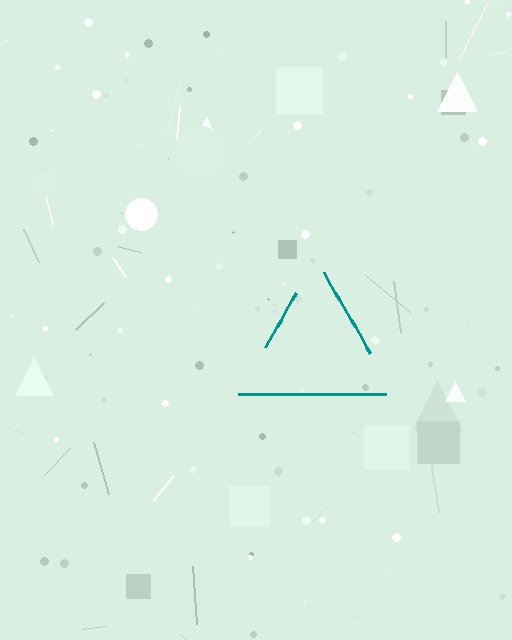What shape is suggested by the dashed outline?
The dashed outline suggests a triangle.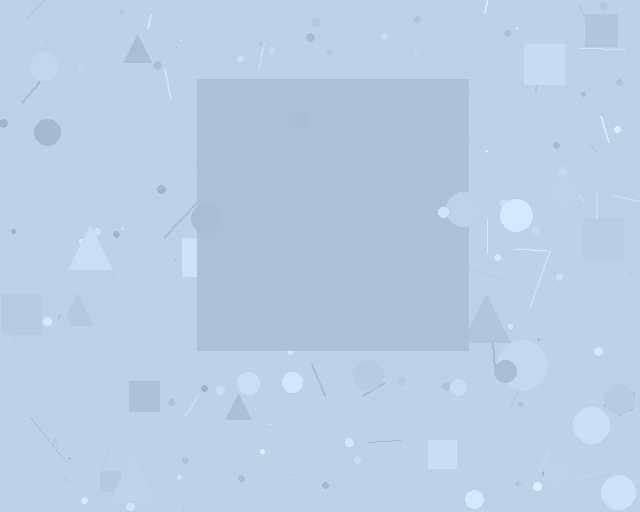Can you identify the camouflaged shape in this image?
The camouflaged shape is a square.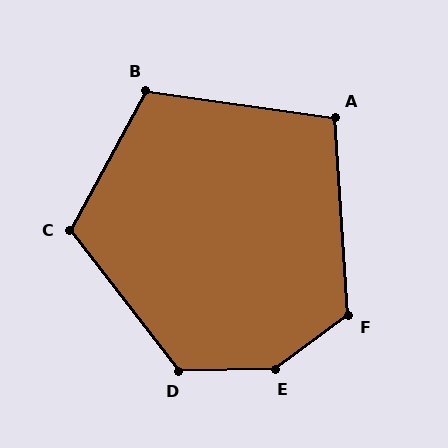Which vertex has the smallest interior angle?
A, at approximately 102 degrees.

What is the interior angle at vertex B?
Approximately 111 degrees (obtuse).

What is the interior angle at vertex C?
Approximately 114 degrees (obtuse).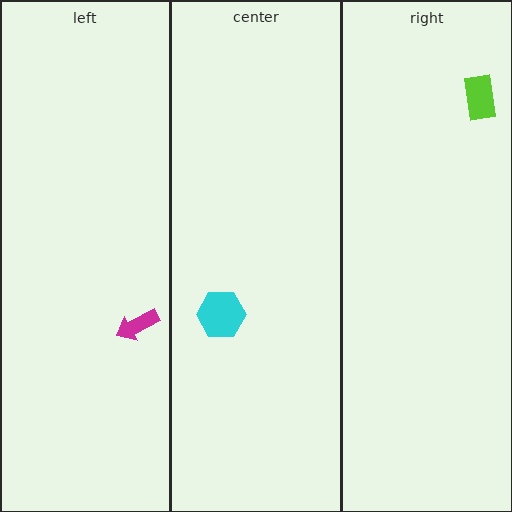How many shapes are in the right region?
1.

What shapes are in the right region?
The lime rectangle.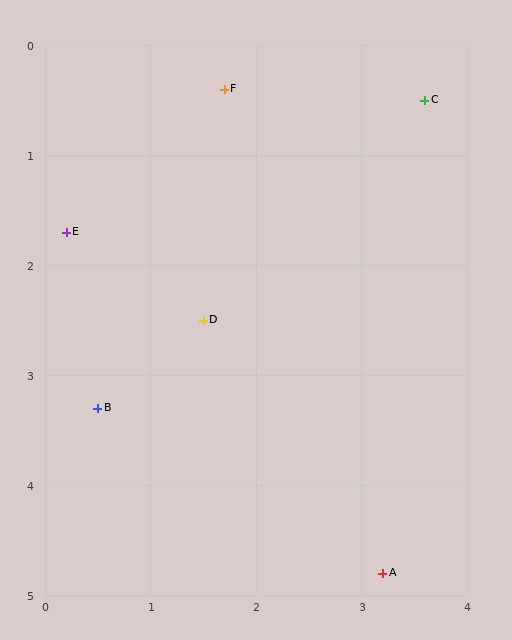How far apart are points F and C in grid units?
Points F and C are about 1.9 grid units apart.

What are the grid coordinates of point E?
Point E is at approximately (0.2, 1.7).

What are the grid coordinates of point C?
Point C is at approximately (3.6, 0.5).